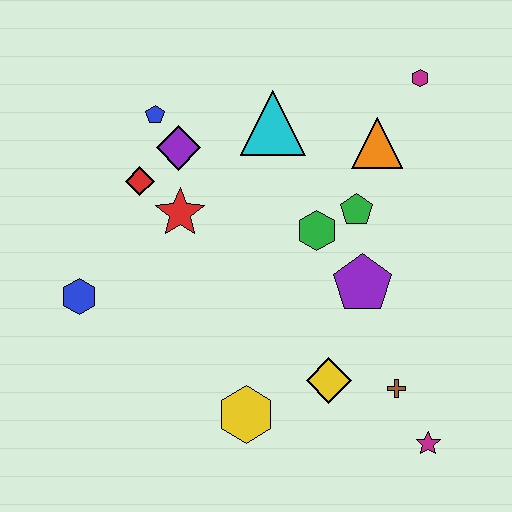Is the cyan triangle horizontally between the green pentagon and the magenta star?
No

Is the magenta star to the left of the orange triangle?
No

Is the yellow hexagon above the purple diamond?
No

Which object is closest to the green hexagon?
The green pentagon is closest to the green hexagon.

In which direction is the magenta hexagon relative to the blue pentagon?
The magenta hexagon is to the right of the blue pentagon.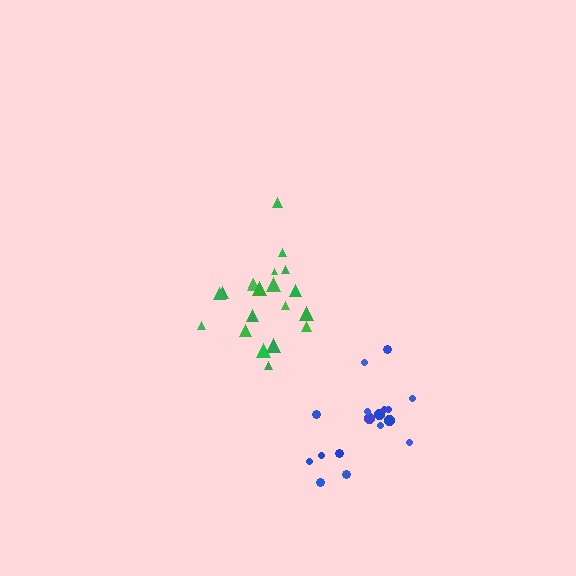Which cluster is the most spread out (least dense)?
Blue.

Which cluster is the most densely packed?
Green.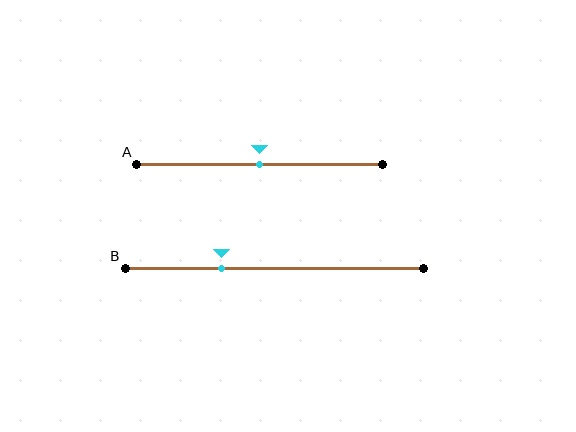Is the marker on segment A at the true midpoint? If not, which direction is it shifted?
Yes, the marker on segment A is at the true midpoint.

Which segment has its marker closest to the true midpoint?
Segment A has its marker closest to the true midpoint.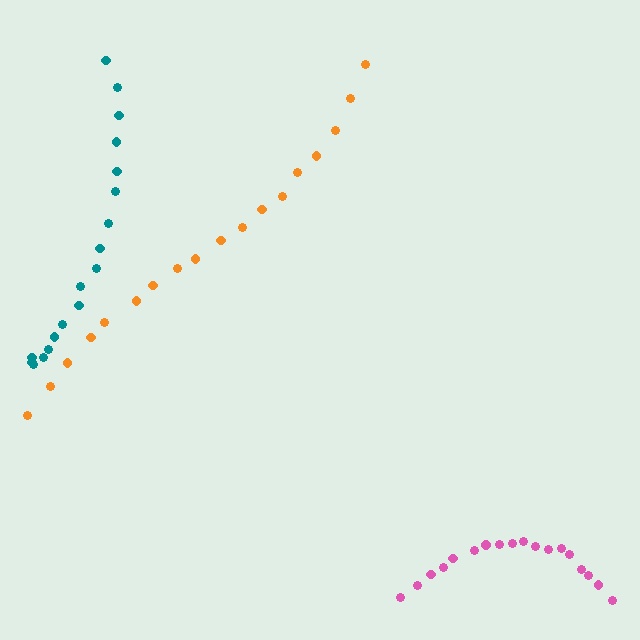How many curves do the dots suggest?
There are 3 distinct paths.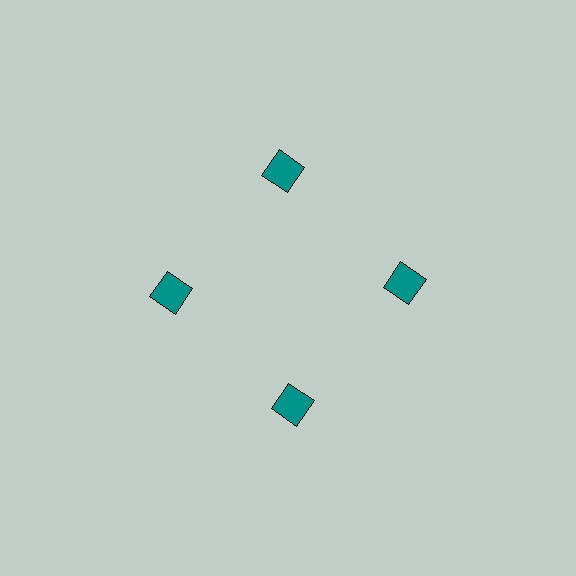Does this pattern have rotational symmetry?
Yes, this pattern has 4-fold rotational symmetry. It looks the same after rotating 90 degrees around the center.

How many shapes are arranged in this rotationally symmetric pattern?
There are 4 shapes, arranged in 4 groups of 1.